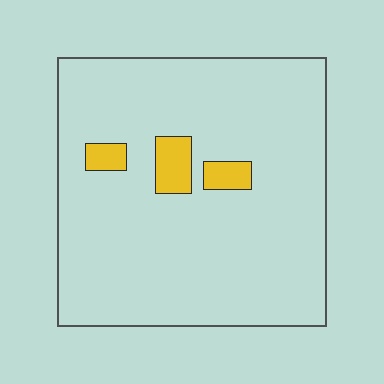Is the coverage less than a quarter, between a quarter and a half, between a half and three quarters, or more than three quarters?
Less than a quarter.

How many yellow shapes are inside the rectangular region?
3.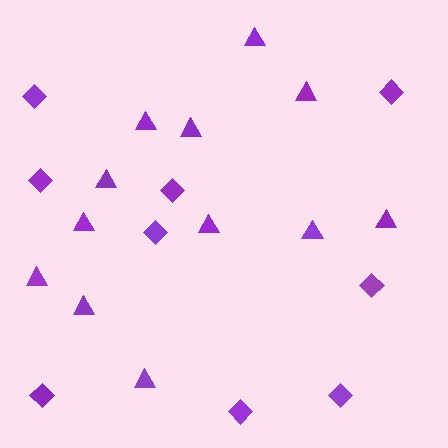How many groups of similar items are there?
There are 2 groups: one group of triangles (12) and one group of diamonds (9).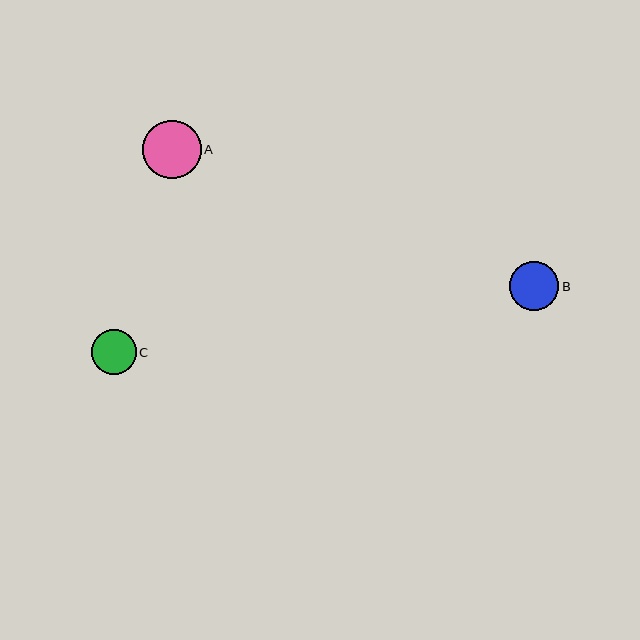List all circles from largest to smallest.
From largest to smallest: A, B, C.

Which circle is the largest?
Circle A is the largest with a size of approximately 58 pixels.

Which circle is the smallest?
Circle C is the smallest with a size of approximately 45 pixels.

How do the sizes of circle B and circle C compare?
Circle B and circle C are approximately the same size.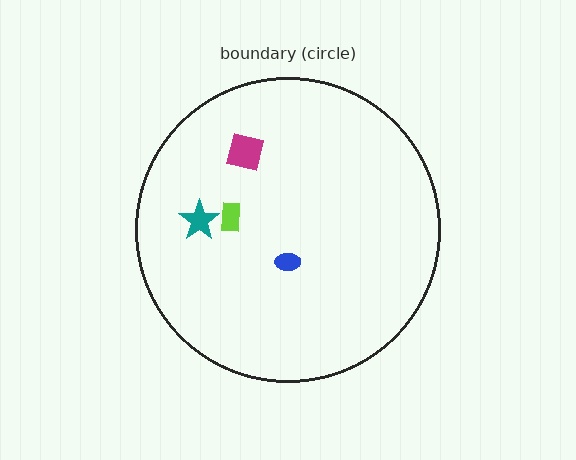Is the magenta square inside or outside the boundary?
Inside.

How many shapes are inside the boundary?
4 inside, 0 outside.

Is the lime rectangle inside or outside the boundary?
Inside.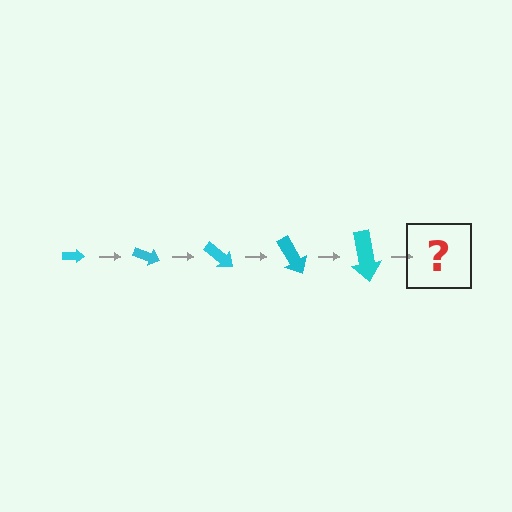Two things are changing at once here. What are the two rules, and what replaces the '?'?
The two rules are that the arrow grows larger each step and it rotates 20 degrees each step. The '?' should be an arrow, larger than the previous one and rotated 100 degrees from the start.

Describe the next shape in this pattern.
It should be an arrow, larger than the previous one and rotated 100 degrees from the start.